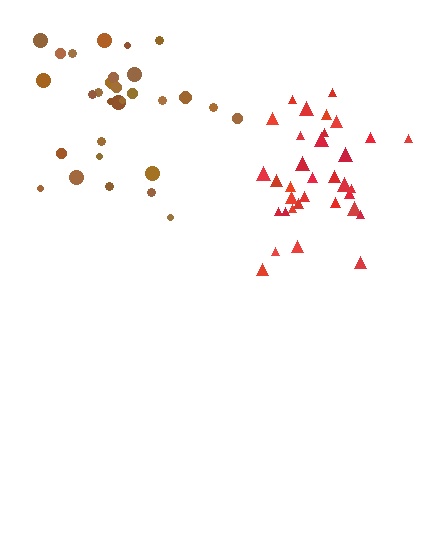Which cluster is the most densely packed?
Red.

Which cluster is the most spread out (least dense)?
Brown.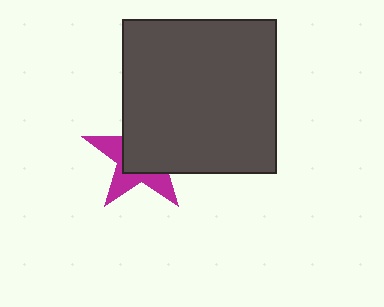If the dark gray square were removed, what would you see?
You would see the complete magenta star.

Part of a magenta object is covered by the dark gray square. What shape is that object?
It is a star.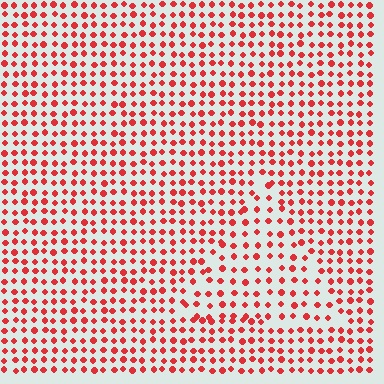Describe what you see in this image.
The image contains small red elements arranged at two different densities. A triangle-shaped region is visible where the elements are less densely packed than the surrounding area.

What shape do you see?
I see a triangle.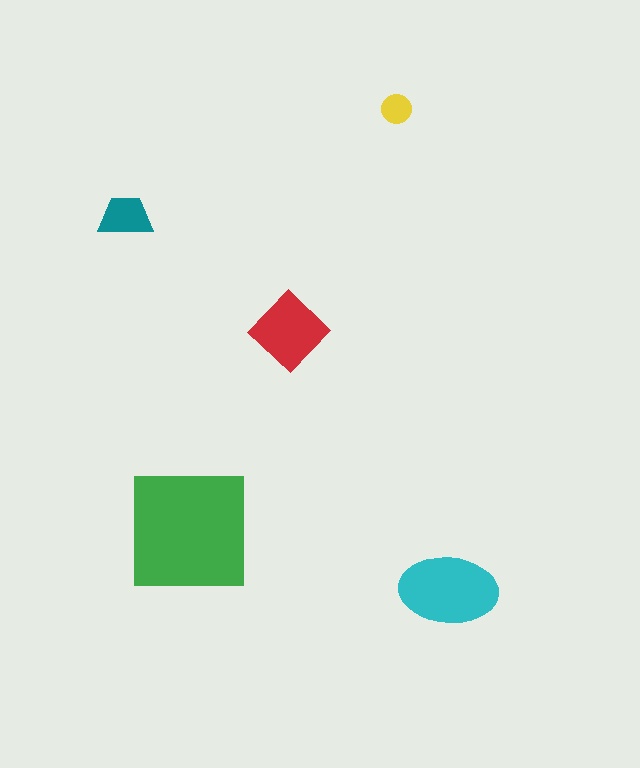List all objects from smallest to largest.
The yellow circle, the teal trapezoid, the red diamond, the cyan ellipse, the green square.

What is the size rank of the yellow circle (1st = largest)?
5th.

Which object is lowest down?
The cyan ellipse is bottommost.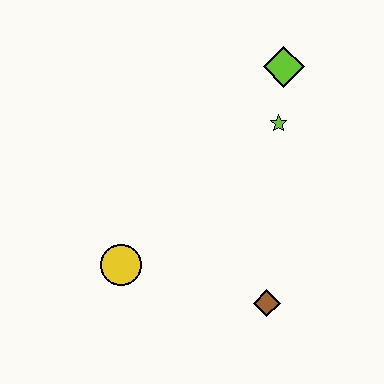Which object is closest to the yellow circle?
The brown diamond is closest to the yellow circle.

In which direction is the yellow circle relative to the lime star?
The yellow circle is to the left of the lime star.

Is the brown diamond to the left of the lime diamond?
Yes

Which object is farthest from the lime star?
The yellow circle is farthest from the lime star.